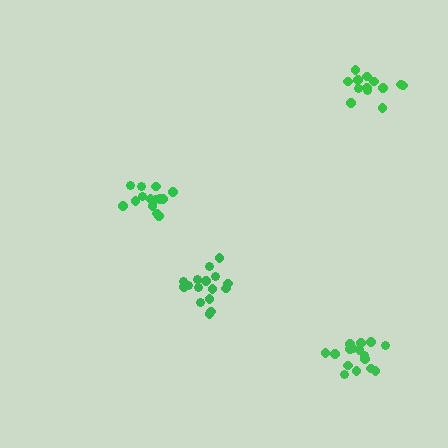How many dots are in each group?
Group 1: 14 dots, Group 2: 13 dots, Group 3: 16 dots, Group 4: 16 dots (59 total).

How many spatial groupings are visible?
There are 4 spatial groupings.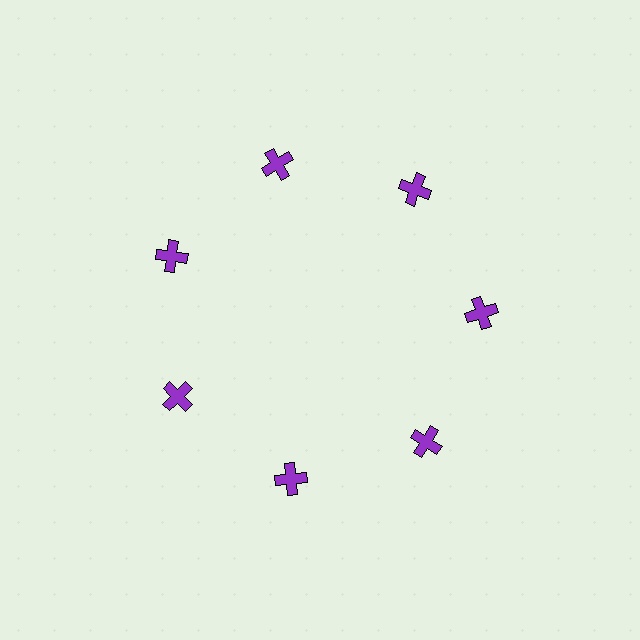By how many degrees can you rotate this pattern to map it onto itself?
The pattern maps onto itself every 51 degrees of rotation.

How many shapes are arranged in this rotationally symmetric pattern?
There are 7 shapes, arranged in 7 groups of 1.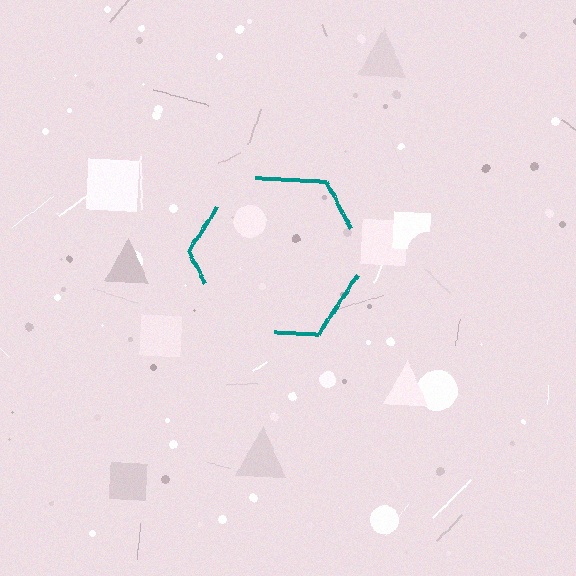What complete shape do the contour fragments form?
The contour fragments form a hexagon.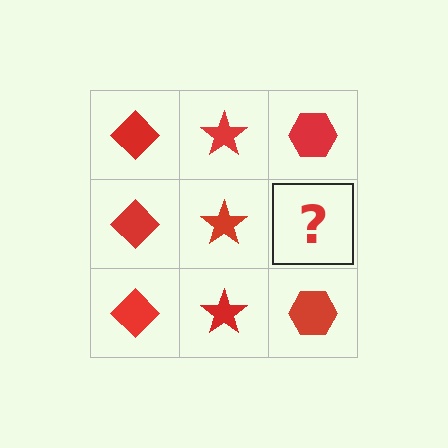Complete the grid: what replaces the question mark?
The question mark should be replaced with a red hexagon.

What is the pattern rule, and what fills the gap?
The rule is that each column has a consistent shape. The gap should be filled with a red hexagon.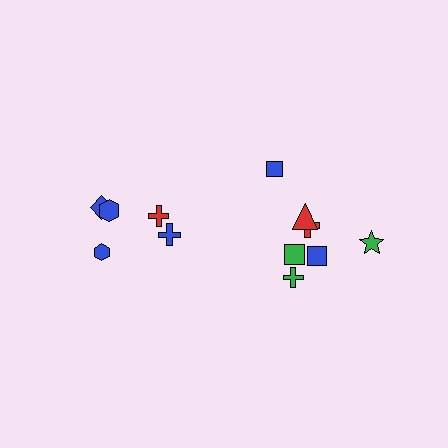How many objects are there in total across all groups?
There are 12 objects.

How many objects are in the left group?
There are 5 objects.